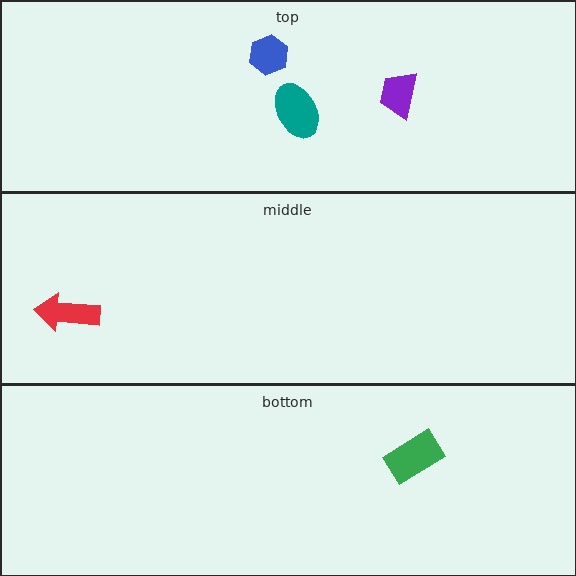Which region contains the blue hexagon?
The top region.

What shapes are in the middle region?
The red arrow.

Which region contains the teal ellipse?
The top region.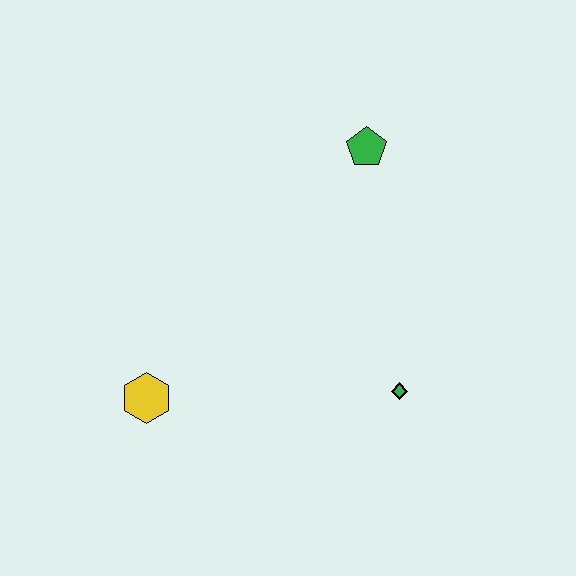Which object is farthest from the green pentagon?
The yellow hexagon is farthest from the green pentagon.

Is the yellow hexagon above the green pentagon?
No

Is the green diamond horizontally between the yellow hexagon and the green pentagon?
No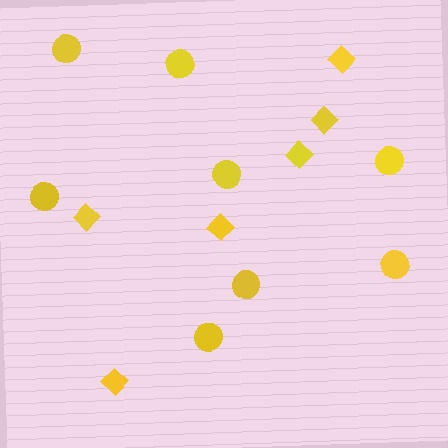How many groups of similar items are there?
There are 2 groups: one group of circles (8) and one group of diamonds (6).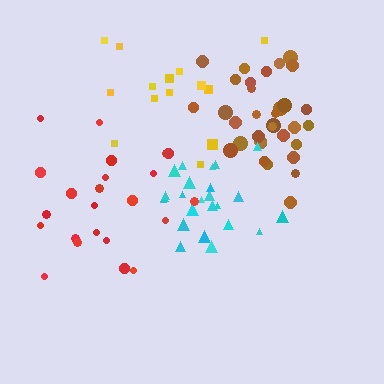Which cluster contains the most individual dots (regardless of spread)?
Brown (33).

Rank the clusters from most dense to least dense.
brown, cyan, red, yellow.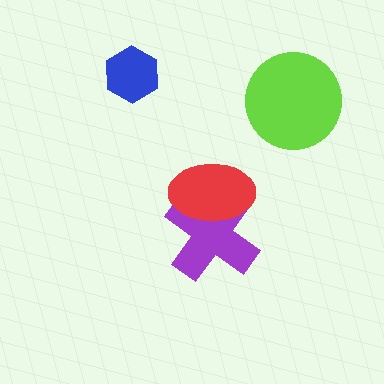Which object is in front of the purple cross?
The red ellipse is in front of the purple cross.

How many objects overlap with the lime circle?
0 objects overlap with the lime circle.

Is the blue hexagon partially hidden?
No, no other shape covers it.